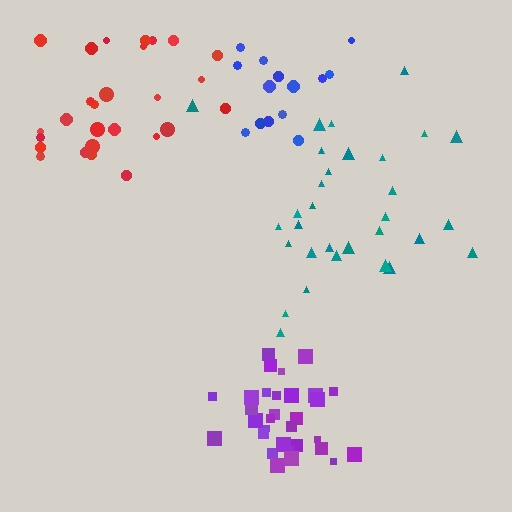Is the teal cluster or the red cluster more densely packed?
Red.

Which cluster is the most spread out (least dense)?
Teal.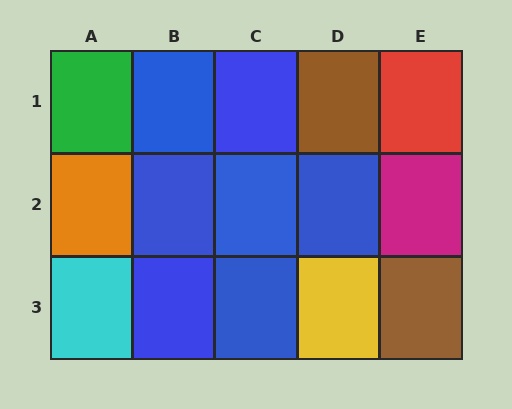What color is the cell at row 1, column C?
Blue.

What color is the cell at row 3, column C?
Blue.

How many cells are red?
1 cell is red.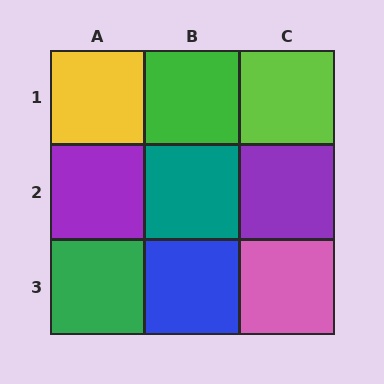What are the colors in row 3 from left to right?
Green, blue, pink.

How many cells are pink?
1 cell is pink.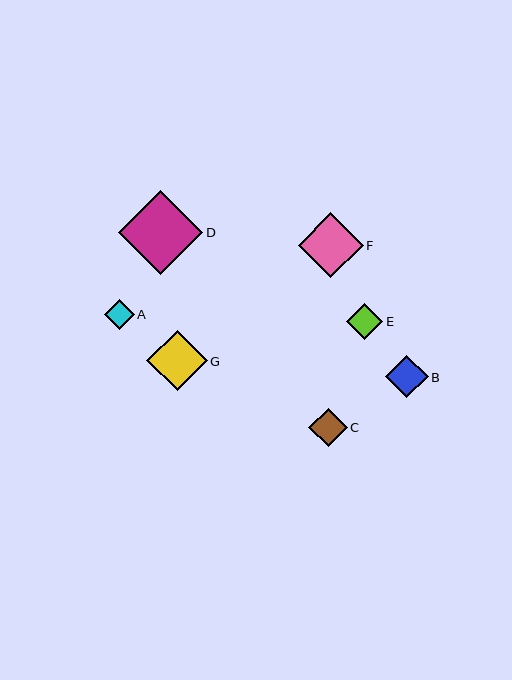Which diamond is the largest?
Diamond D is the largest with a size of approximately 84 pixels.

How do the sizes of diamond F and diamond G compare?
Diamond F and diamond G are approximately the same size.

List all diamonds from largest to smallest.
From largest to smallest: D, F, G, B, C, E, A.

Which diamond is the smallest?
Diamond A is the smallest with a size of approximately 30 pixels.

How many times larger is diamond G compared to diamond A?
Diamond G is approximately 2.0 times the size of diamond A.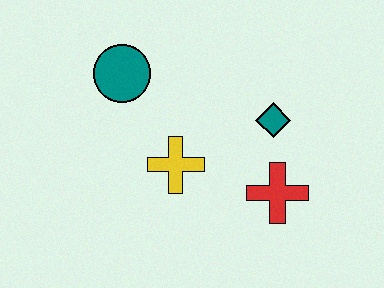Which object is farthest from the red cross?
The teal circle is farthest from the red cross.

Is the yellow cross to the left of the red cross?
Yes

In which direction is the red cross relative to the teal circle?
The red cross is to the right of the teal circle.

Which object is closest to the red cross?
The teal diamond is closest to the red cross.